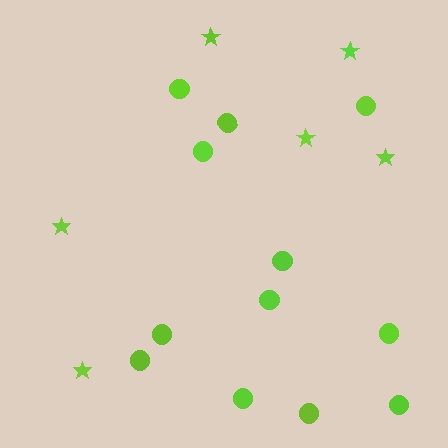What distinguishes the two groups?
There are 2 groups: one group of stars (6) and one group of circles (12).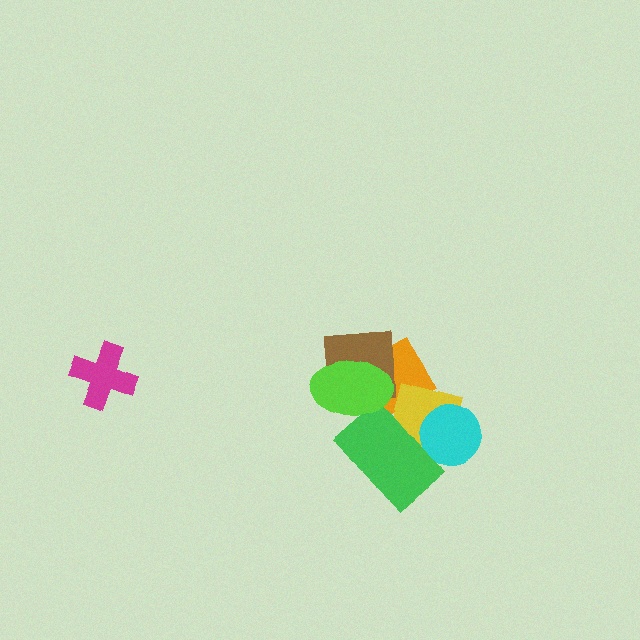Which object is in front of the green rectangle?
The lime ellipse is in front of the green rectangle.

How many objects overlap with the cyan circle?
2 objects overlap with the cyan circle.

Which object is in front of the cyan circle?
The green rectangle is in front of the cyan circle.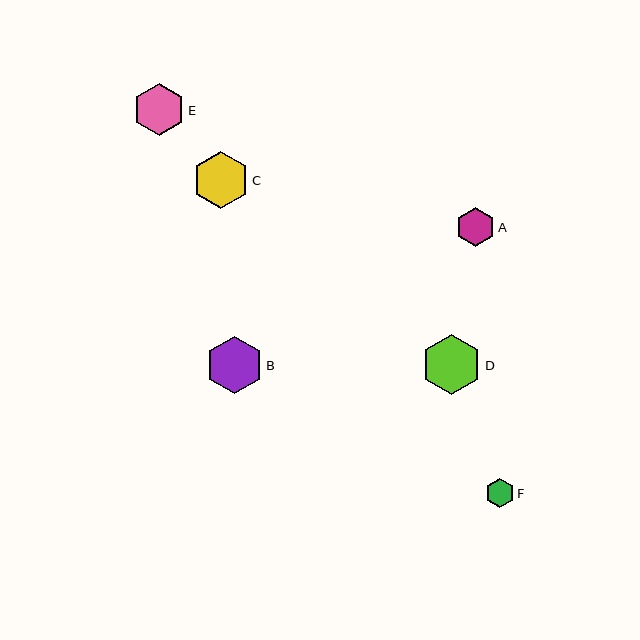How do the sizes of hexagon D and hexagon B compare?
Hexagon D and hexagon B are approximately the same size.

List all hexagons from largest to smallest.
From largest to smallest: D, B, C, E, A, F.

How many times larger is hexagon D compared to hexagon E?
Hexagon D is approximately 1.2 times the size of hexagon E.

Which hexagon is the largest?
Hexagon D is the largest with a size of approximately 61 pixels.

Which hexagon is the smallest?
Hexagon F is the smallest with a size of approximately 29 pixels.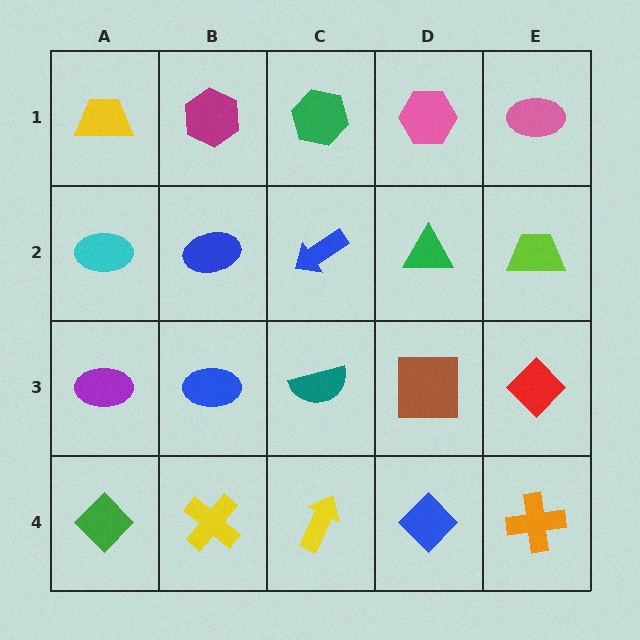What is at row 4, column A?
A green diamond.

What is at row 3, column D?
A brown square.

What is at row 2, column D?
A green triangle.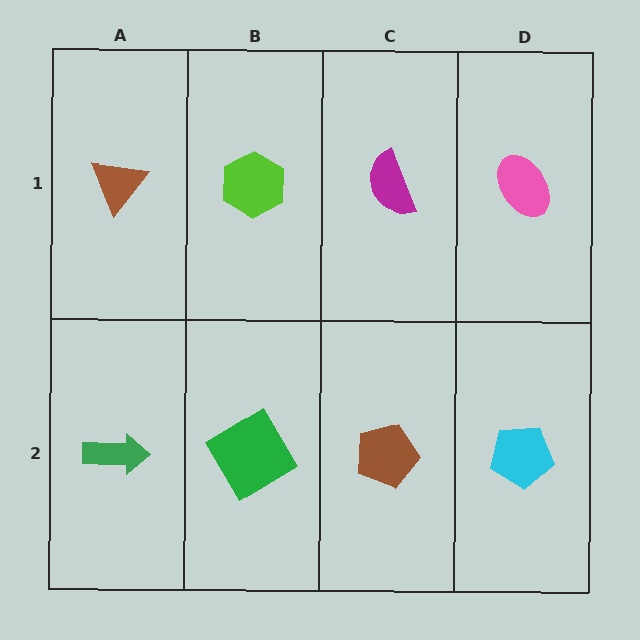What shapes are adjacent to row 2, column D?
A pink ellipse (row 1, column D), a brown pentagon (row 2, column C).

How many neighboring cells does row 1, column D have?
2.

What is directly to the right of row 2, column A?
A green diamond.